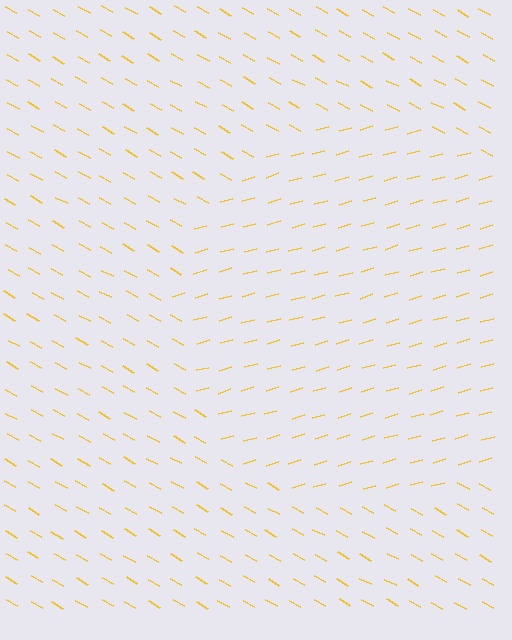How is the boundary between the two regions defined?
The boundary is defined purely by a change in line orientation (approximately 45 degrees difference). All lines are the same color and thickness.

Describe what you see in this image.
The image is filled with small yellow line segments. A circle region in the image has lines oriented differently from the surrounding lines, creating a visible texture boundary.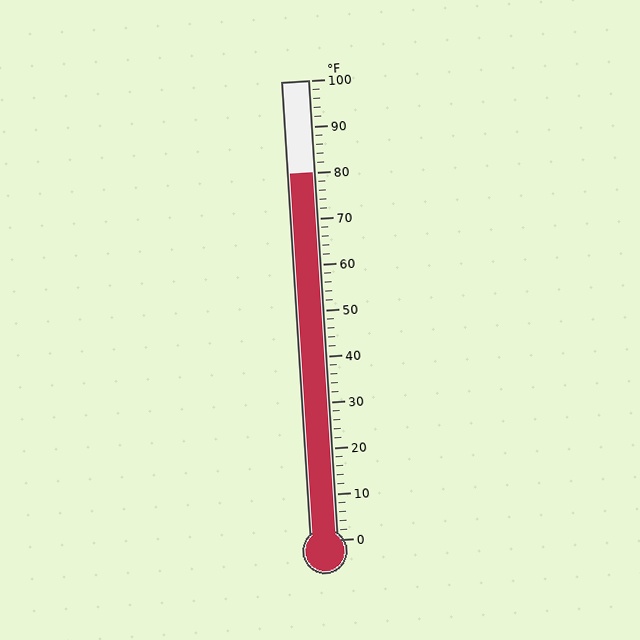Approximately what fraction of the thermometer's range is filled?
The thermometer is filled to approximately 80% of its range.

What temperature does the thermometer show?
The thermometer shows approximately 80°F.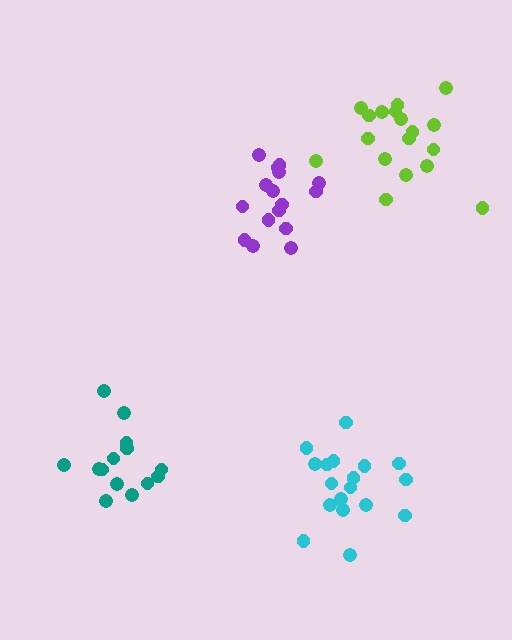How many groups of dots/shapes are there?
There are 4 groups.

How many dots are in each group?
Group 1: 18 dots, Group 2: 14 dots, Group 3: 18 dots, Group 4: 16 dots (66 total).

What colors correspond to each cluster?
The clusters are colored: cyan, teal, lime, purple.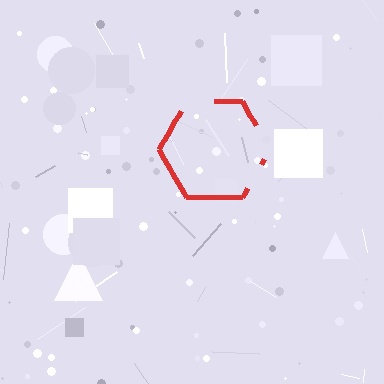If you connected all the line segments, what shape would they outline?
They would outline a hexagon.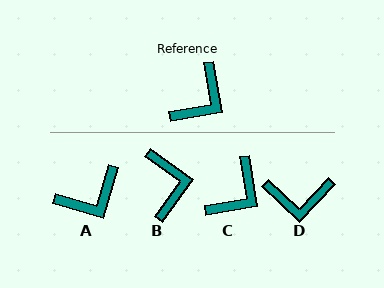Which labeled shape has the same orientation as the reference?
C.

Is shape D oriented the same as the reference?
No, it is off by about 53 degrees.